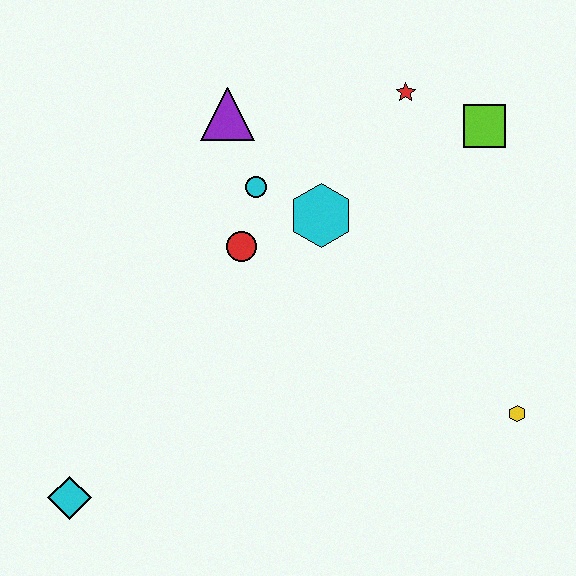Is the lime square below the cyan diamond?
No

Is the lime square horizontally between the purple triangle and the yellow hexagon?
Yes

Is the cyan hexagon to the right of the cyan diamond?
Yes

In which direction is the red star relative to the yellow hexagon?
The red star is above the yellow hexagon.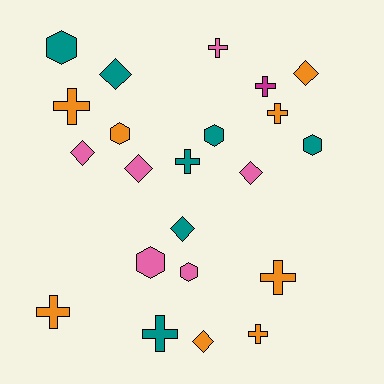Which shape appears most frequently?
Cross, with 9 objects.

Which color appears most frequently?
Orange, with 8 objects.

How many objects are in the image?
There are 22 objects.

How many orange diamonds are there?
There are 2 orange diamonds.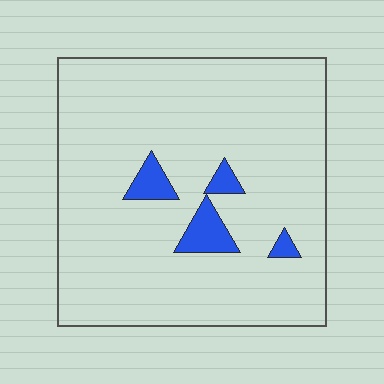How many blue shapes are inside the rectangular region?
4.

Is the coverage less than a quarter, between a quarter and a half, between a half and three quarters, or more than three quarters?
Less than a quarter.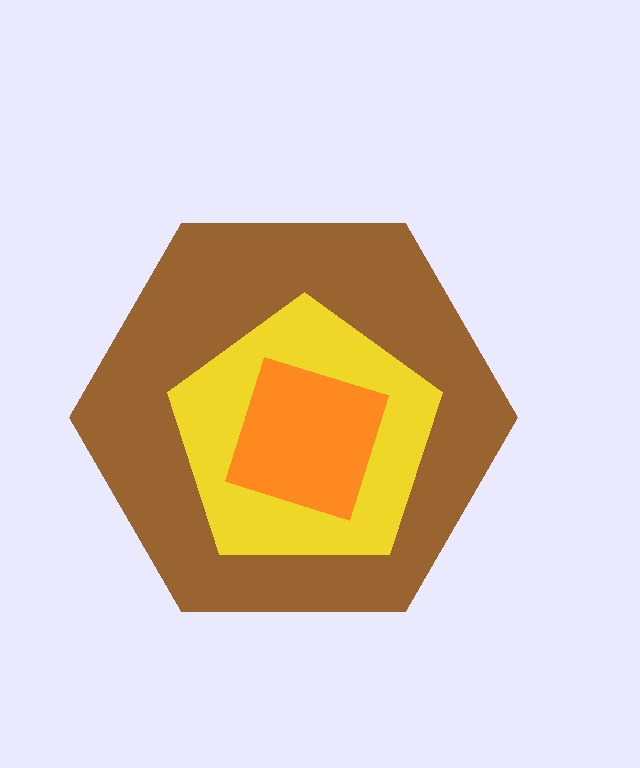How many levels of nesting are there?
3.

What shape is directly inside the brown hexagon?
The yellow pentagon.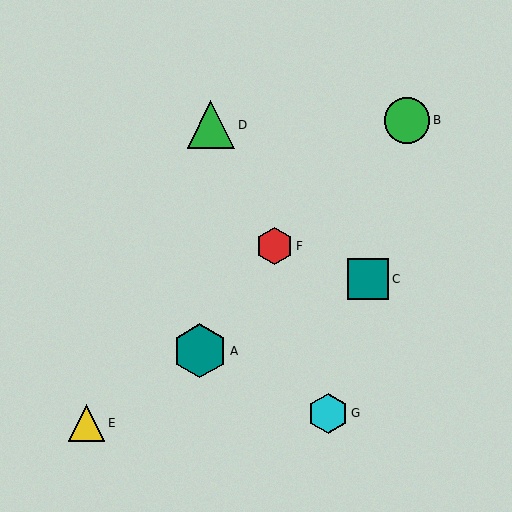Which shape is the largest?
The teal hexagon (labeled A) is the largest.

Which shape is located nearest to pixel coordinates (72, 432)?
The yellow triangle (labeled E) at (86, 423) is nearest to that location.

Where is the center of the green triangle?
The center of the green triangle is at (211, 125).